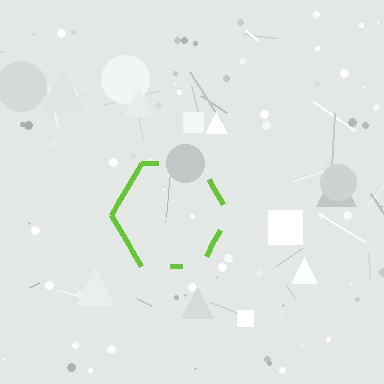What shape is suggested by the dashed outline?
The dashed outline suggests a hexagon.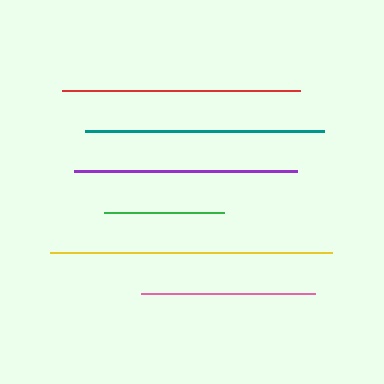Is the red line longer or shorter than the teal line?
The teal line is longer than the red line.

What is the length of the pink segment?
The pink segment is approximately 174 pixels long.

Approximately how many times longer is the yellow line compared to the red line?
The yellow line is approximately 1.2 times the length of the red line.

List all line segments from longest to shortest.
From longest to shortest: yellow, teal, red, purple, pink, green.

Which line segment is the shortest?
The green line is the shortest at approximately 121 pixels.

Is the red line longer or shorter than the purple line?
The red line is longer than the purple line.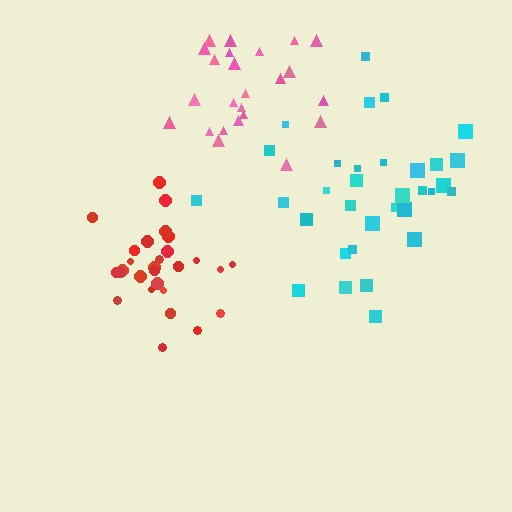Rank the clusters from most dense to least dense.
red, cyan, pink.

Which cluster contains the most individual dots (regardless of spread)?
Cyan (33).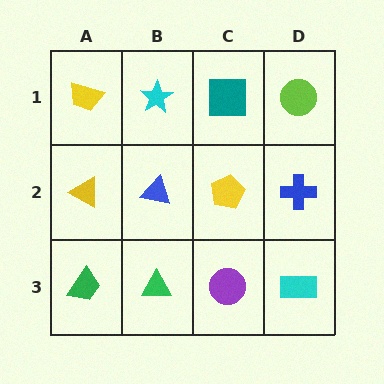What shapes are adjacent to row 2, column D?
A lime circle (row 1, column D), a cyan rectangle (row 3, column D), a yellow pentagon (row 2, column C).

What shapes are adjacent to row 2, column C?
A teal square (row 1, column C), a purple circle (row 3, column C), a blue triangle (row 2, column B), a blue cross (row 2, column D).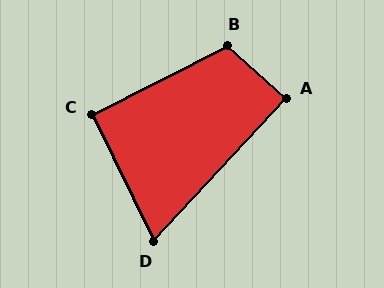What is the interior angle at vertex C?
Approximately 91 degrees (approximately right).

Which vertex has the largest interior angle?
B, at approximately 111 degrees.